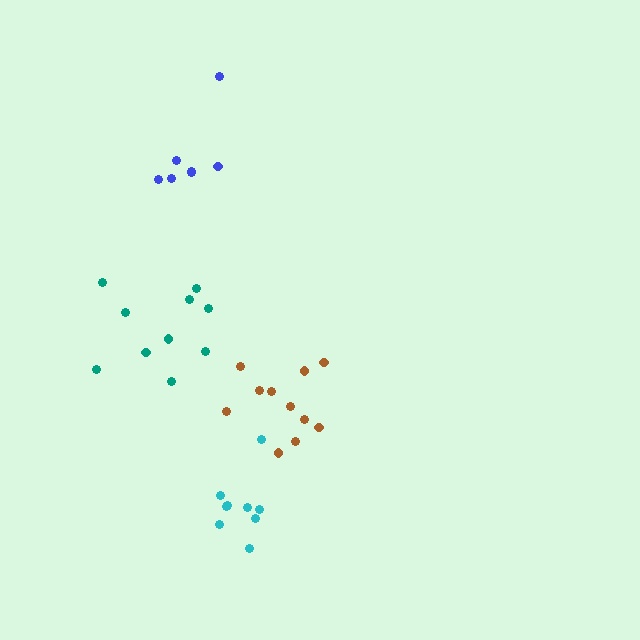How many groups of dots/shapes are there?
There are 4 groups.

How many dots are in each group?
Group 1: 9 dots, Group 2: 7 dots, Group 3: 11 dots, Group 4: 10 dots (37 total).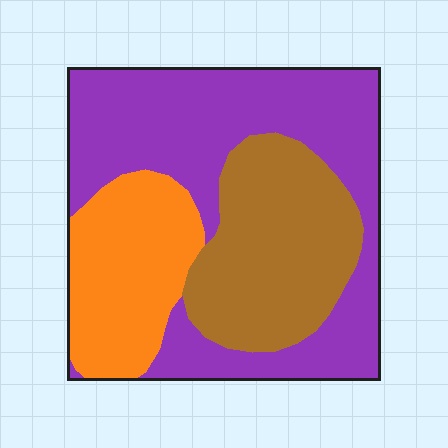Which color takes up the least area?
Orange, at roughly 20%.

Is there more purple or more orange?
Purple.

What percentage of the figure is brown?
Brown covers about 30% of the figure.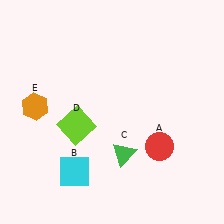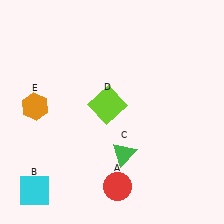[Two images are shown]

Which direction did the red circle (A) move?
The red circle (A) moved left.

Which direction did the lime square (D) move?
The lime square (D) moved right.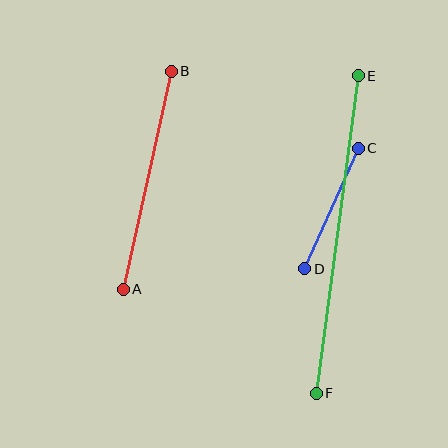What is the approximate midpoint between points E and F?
The midpoint is at approximately (337, 234) pixels.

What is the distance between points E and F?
The distance is approximately 320 pixels.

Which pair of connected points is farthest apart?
Points E and F are farthest apart.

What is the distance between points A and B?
The distance is approximately 223 pixels.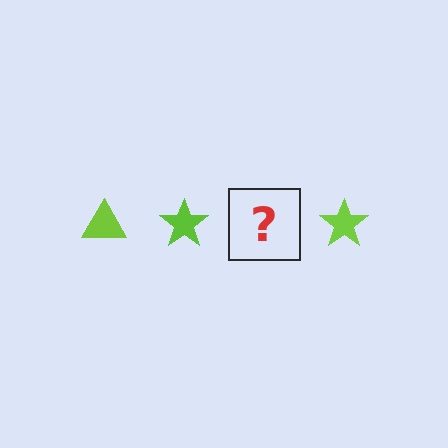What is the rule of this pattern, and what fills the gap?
The rule is that the pattern cycles through triangle, star shapes in lime. The gap should be filled with a lime triangle.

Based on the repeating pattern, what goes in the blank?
The blank should be a lime triangle.